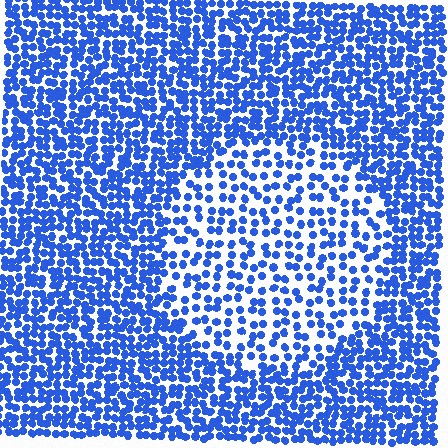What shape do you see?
I see a circle.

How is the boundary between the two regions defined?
The boundary is defined by a change in element density (approximately 1.9x ratio). All elements are the same color, size, and shape.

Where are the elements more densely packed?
The elements are more densely packed outside the circle boundary.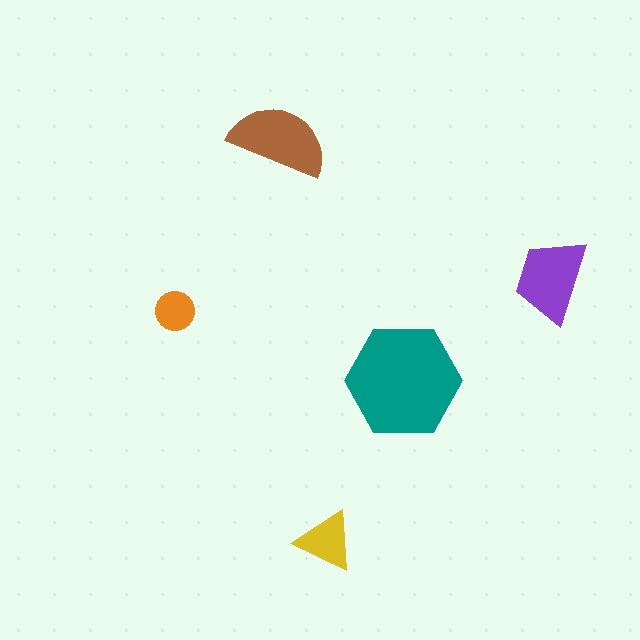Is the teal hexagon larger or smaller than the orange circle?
Larger.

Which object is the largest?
The teal hexagon.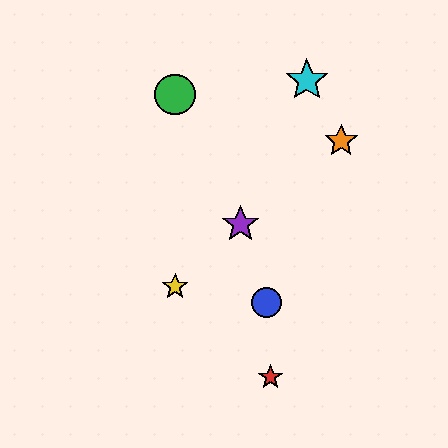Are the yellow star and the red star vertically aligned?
No, the yellow star is at x≈175 and the red star is at x≈271.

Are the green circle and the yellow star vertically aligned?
Yes, both are at x≈175.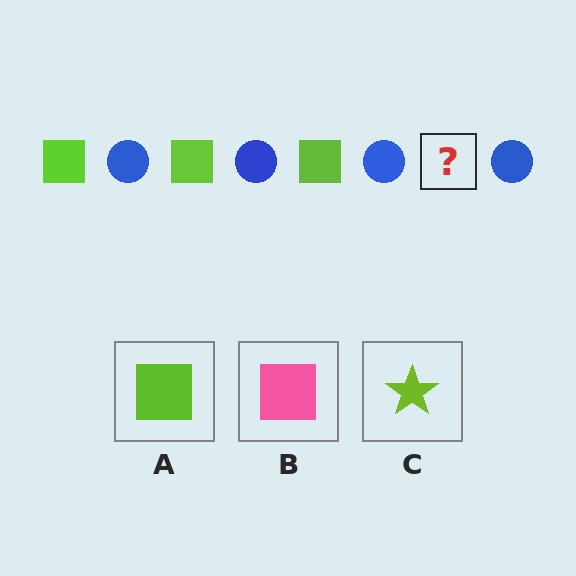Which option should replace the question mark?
Option A.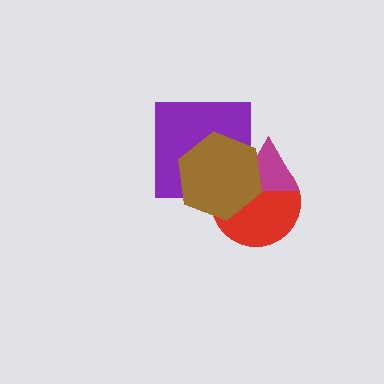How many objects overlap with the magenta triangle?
3 objects overlap with the magenta triangle.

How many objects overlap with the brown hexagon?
3 objects overlap with the brown hexagon.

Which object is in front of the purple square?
The brown hexagon is in front of the purple square.